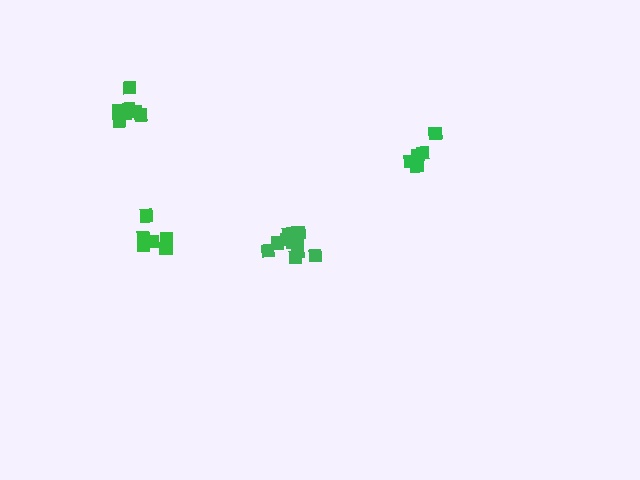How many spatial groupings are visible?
There are 4 spatial groupings.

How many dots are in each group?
Group 1: 6 dots, Group 2: 5 dots, Group 3: 10 dots, Group 4: 9 dots (30 total).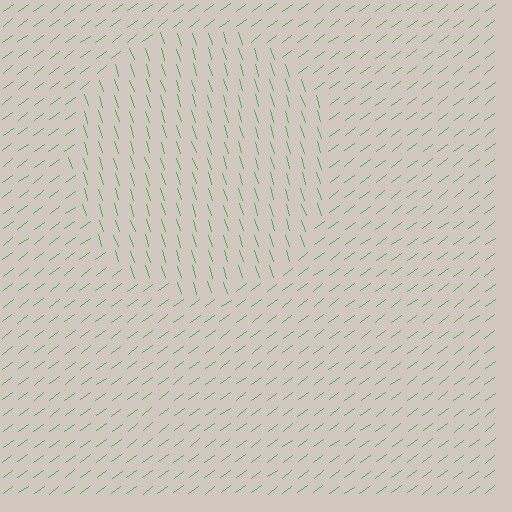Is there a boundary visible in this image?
Yes, there is a texture boundary formed by a change in line orientation.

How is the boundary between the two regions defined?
The boundary is defined purely by a change in line orientation (approximately 71 degrees difference). All lines are the same color and thickness.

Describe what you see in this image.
The image is filled with small green line segments. A circle region in the image has lines oriented differently from the surrounding lines, creating a visible texture boundary.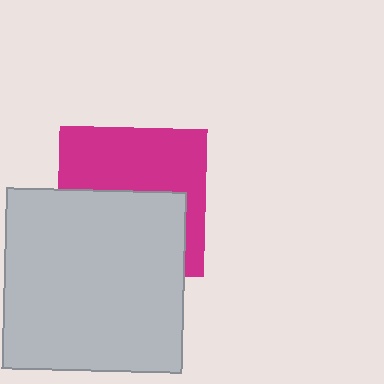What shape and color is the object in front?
The object in front is a light gray square.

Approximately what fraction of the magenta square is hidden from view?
Roughly 51% of the magenta square is hidden behind the light gray square.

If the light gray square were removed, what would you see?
You would see the complete magenta square.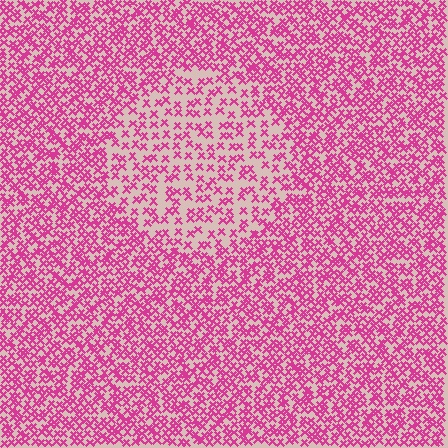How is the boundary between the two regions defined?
The boundary is defined by a change in element density (approximately 2.0x ratio). All elements are the same color, size, and shape.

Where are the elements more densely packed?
The elements are more densely packed outside the circle boundary.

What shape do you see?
I see a circle.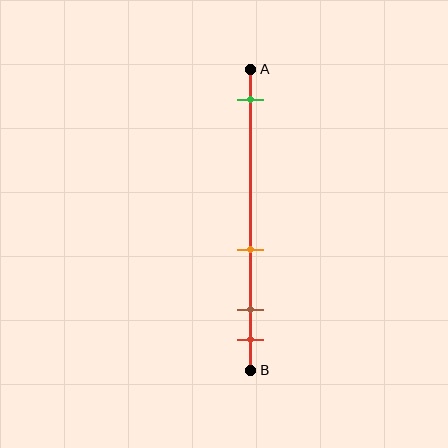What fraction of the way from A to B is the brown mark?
The brown mark is approximately 80% (0.8) of the way from A to B.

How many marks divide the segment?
There are 4 marks dividing the segment.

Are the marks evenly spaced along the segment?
No, the marks are not evenly spaced.